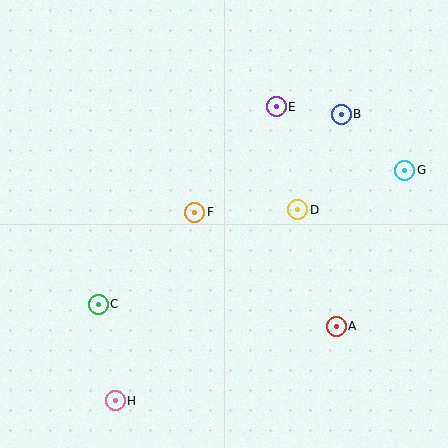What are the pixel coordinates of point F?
Point F is at (195, 212).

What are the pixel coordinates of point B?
Point B is at (341, 114).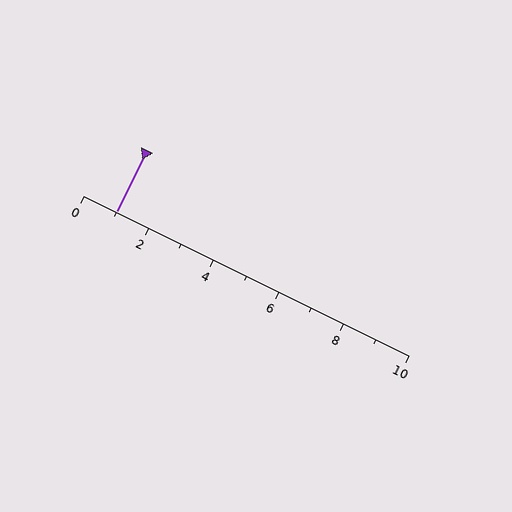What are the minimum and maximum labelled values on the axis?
The axis runs from 0 to 10.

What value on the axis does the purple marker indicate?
The marker indicates approximately 1.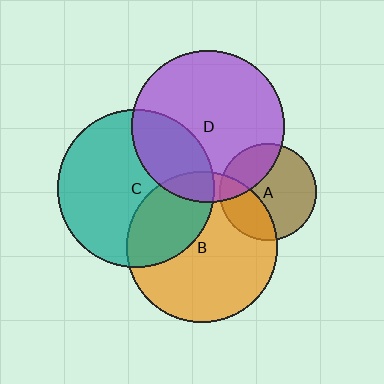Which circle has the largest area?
Circle C (teal).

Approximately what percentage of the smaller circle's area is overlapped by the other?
Approximately 30%.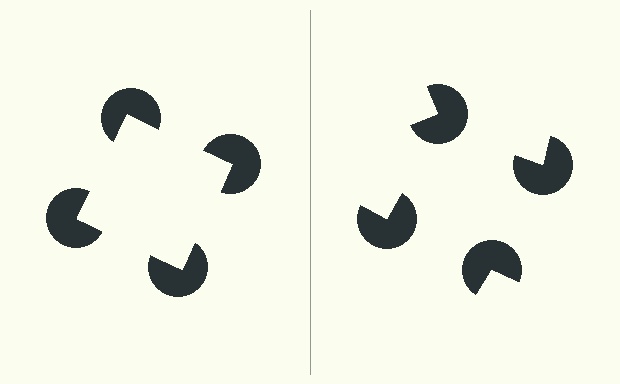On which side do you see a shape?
An illusory square appears on the left side. On the right side the wedge cuts are rotated, so no coherent shape forms.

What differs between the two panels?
The pac-man discs are positioned identically on both sides; only the wedge orientations differ. On the left they align to a square; on the right they are misaligned.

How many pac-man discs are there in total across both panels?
8 — 4 on each side.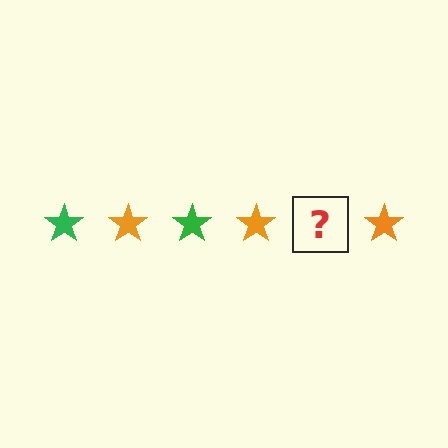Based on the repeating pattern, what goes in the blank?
The blank should be a green star.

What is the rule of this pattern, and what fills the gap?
The rule is that the pattern cycles through green, orange stars. The gap should be filled with a green star.